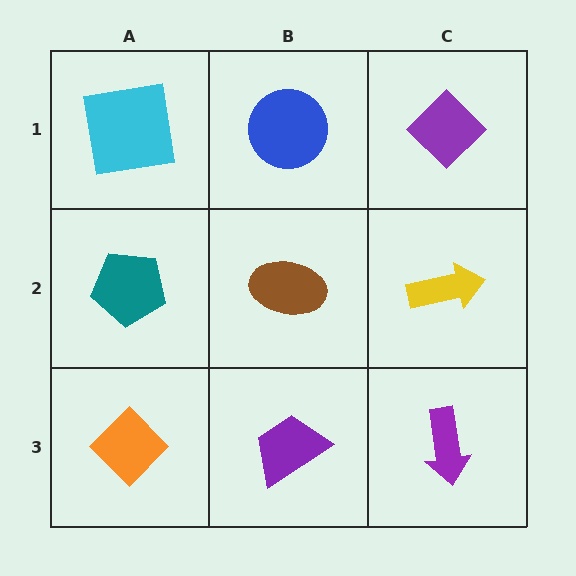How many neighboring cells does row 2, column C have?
3.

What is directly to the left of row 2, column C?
A brown ellipse.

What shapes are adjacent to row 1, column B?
A brown ellipse (row 2, column B), a cyan square (row 1, column A), a purple diamond (row 1, column C).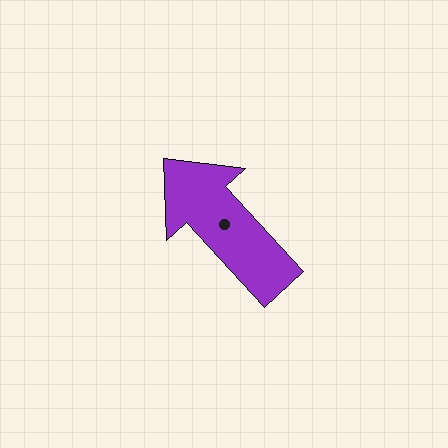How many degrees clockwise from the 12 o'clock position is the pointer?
Approximately 317 degrees.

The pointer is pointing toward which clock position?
Roughly 11 o'clock.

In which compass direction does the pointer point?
Northwest.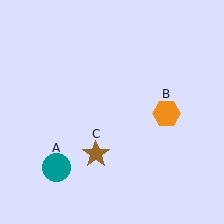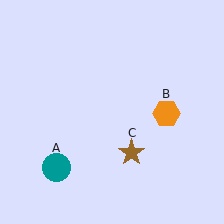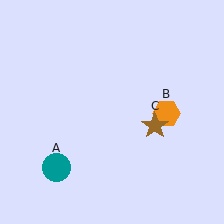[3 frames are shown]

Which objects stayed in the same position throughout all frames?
Teal circle (object A) and orange hexagon (object B) remained stationary.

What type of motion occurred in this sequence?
The brown star (object C) rotated counterclockwise around the center of the scene.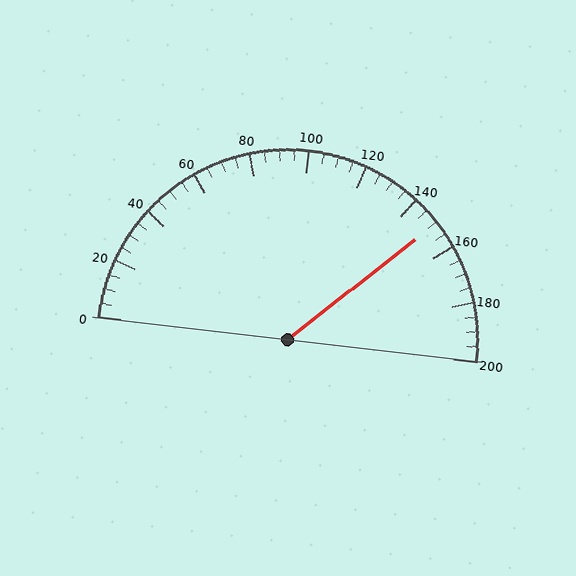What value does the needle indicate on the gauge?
The needle indicates approximately 150.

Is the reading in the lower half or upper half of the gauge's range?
The reading is in the upper half of the range (0 to 200).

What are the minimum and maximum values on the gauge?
The gauge ranges from 0 to 200.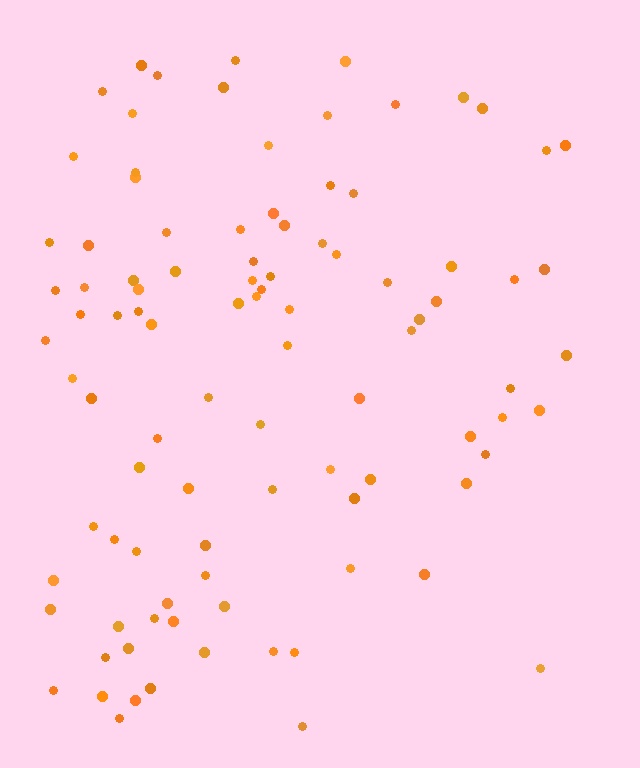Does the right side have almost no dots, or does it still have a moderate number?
Still a moderate number, just noticeably fewer than the left.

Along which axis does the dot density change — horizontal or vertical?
Horizontal.